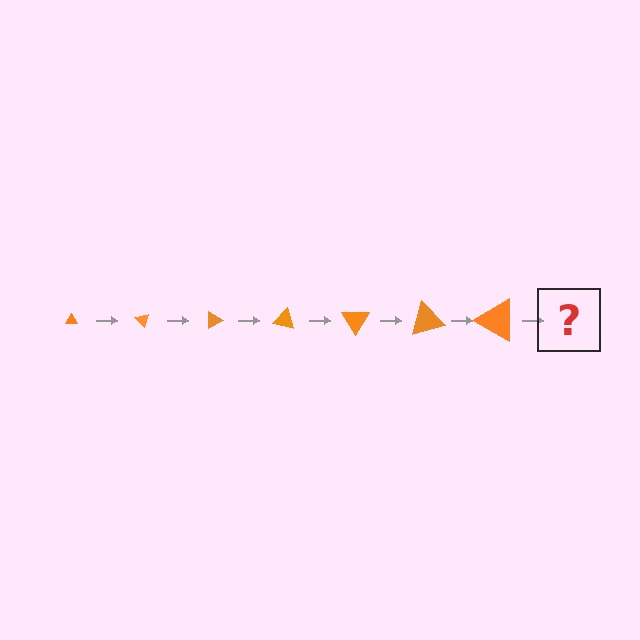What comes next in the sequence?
The next element should be a triangle, larger than the previous one and rotated 315 degrees from the start.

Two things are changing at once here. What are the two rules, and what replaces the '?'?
The two rules are that the triangle grows larger each step and it rotates 45 degrees each step. The '?' should be a triangle, larger than the previous one and rotated 315 degrees from the start.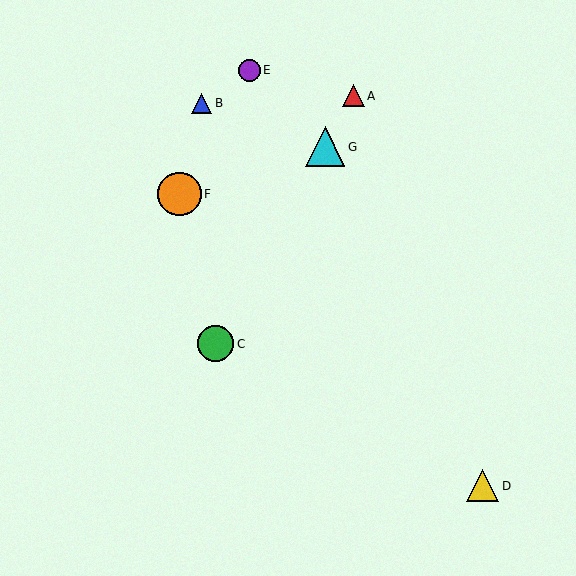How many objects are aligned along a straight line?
3 objects (A, C, G) are aligned along a straight line.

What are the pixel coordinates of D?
Object D is at (482, 486).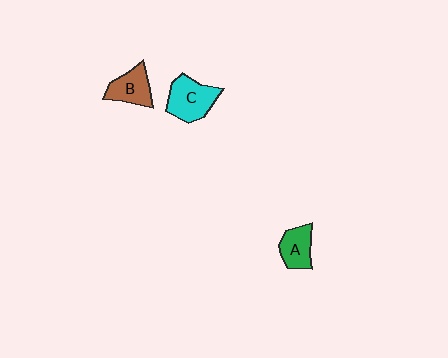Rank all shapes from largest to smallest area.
From largest to smallest: C (cyan), B (brown), A (green).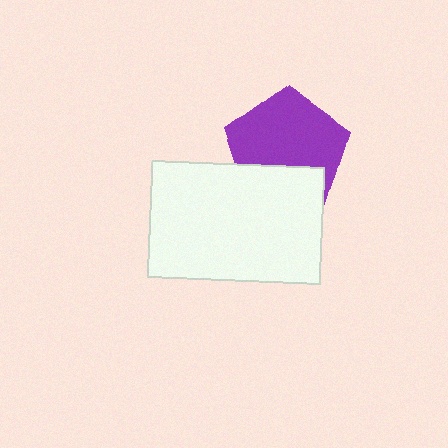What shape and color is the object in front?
The object in front is a white rectangle.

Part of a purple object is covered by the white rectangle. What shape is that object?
It is a pentagon.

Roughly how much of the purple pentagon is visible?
Most of it is visible (roughly 68%).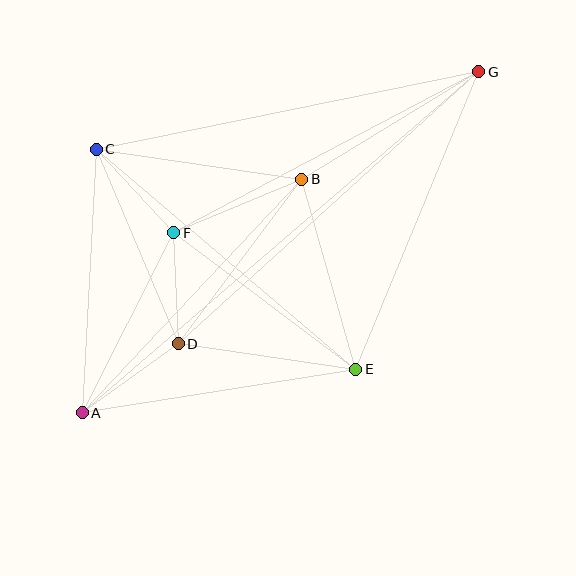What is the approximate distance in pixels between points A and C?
The distance between A and C is approximately 264 pixels.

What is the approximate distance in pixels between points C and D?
The distance between C and D is approximately 211 pixels.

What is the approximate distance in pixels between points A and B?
The distance between A and B is approximately 320 pixels.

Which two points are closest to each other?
Points D and F are closest to each other.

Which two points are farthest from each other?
Points A and G are farthest from each other.